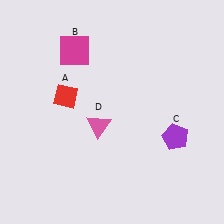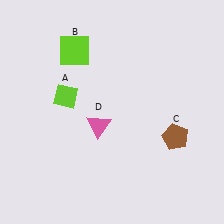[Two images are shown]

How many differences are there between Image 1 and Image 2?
There are 3 differences between the two images.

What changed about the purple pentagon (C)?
In Image 1, C is purple. In Image 2, it changed to brown.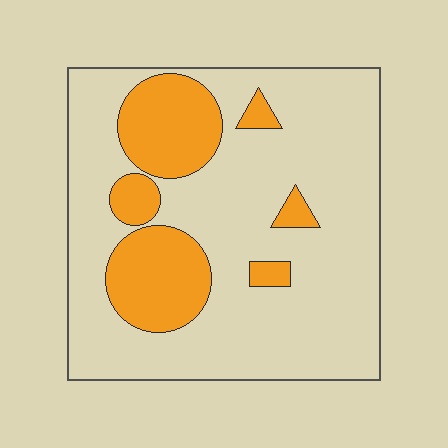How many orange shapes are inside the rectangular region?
6.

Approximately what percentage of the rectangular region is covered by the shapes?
Approximately 25%.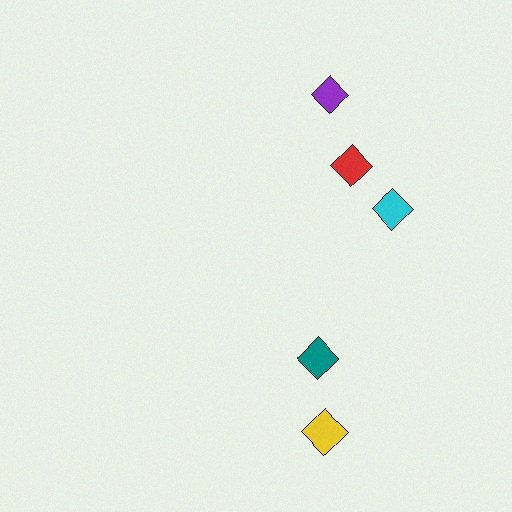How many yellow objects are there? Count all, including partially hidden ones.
There is 1 yellow object.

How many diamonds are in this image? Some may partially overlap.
There are 5 diamonds.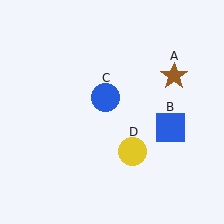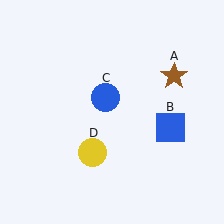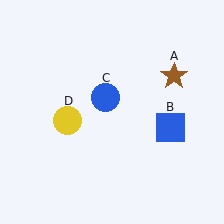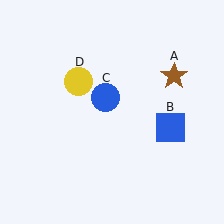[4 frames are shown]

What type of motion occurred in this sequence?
The yellow circle (object D) rotated clockwise around the center of the scene.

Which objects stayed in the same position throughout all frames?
Brown star (object A) and blue square (object B) and blue circle (object C) remained stationary.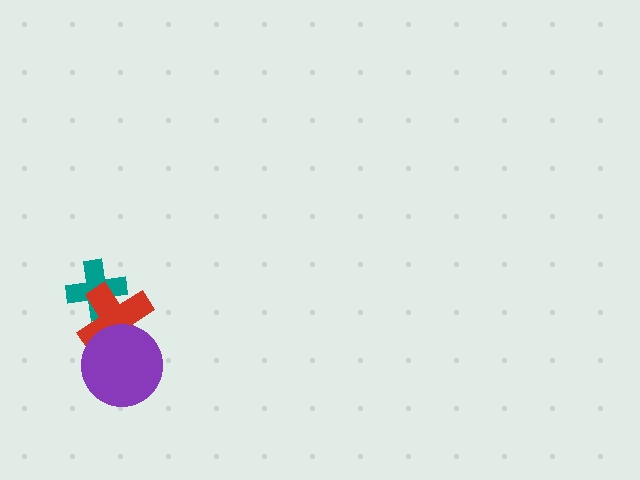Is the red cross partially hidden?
Yes, it is partially covered by another shape.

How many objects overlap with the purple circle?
1 object overlaps with the purple circle.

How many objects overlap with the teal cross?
1 object overlaps with the teal cross.